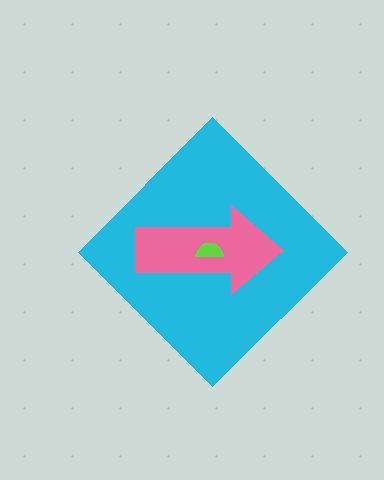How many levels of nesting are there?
3.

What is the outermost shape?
The cyan diamond.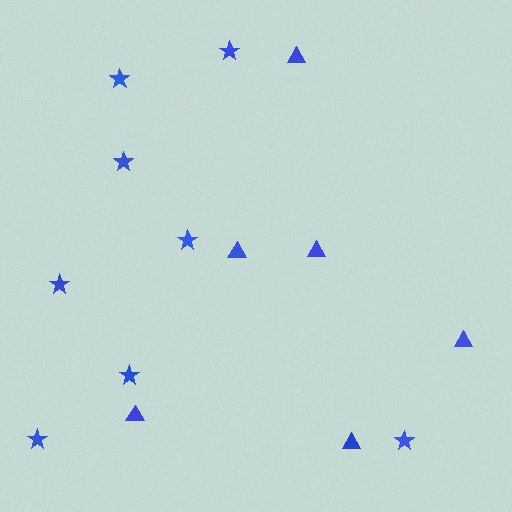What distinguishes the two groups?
There are 2 groups: one group of triangles (6) and one group of stars (8).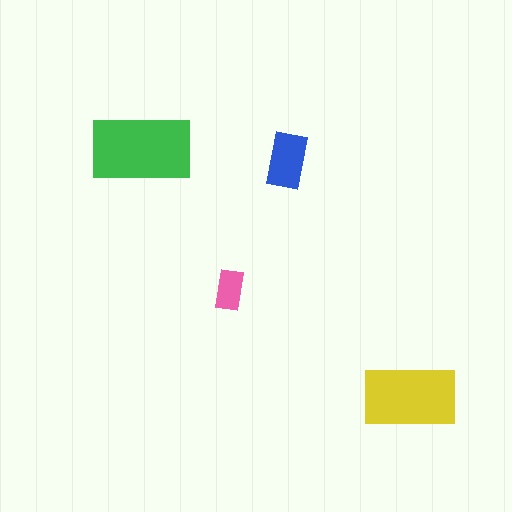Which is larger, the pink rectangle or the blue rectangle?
The blue one.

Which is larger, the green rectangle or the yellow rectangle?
The green one.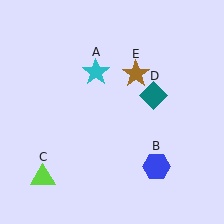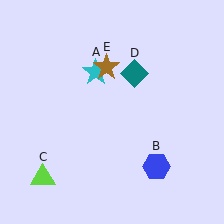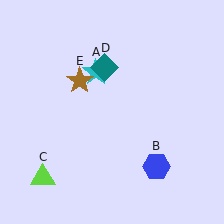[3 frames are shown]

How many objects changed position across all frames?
2 objects changed position: teal diamond (object D), brown star (object E).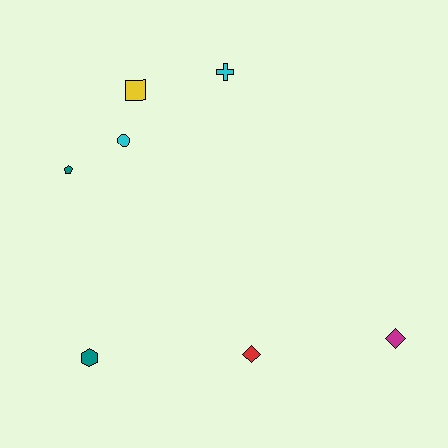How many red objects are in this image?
There is 1 red object.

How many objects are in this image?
There are 7 objects.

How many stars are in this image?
There are no stars.